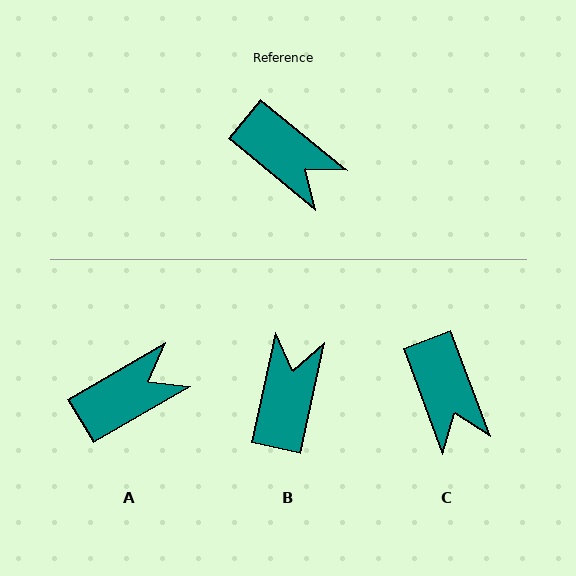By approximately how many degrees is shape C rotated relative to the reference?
Approximately 30 degrees clockwise.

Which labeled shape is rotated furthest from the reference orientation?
B, about 117 degrees away.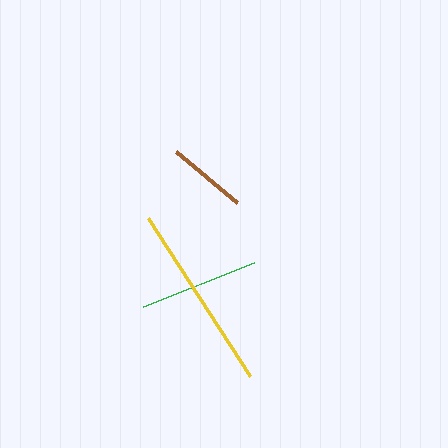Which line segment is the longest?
The yellow line is the longest at approximately 188 pixels.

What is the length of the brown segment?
The brown segment is approximately 79 pixels long.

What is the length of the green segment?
The green segment is approximately 119 pixels long.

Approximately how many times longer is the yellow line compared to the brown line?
The yellow line is approximately 2.4 times the length of the brown line.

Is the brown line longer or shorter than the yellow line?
The yellow line is longer than the brown line.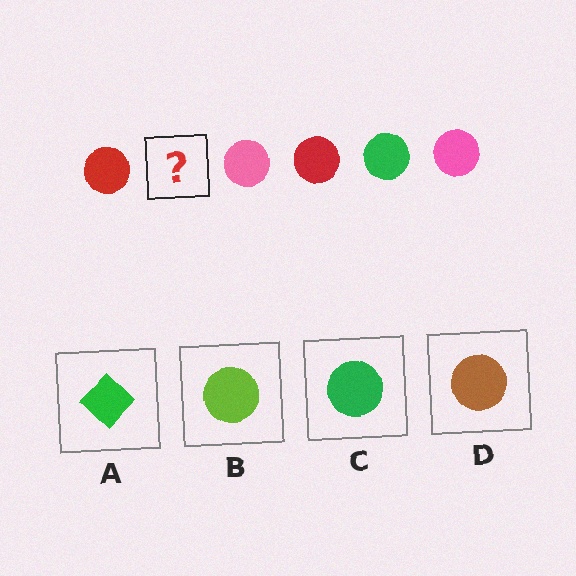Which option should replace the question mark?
Option C.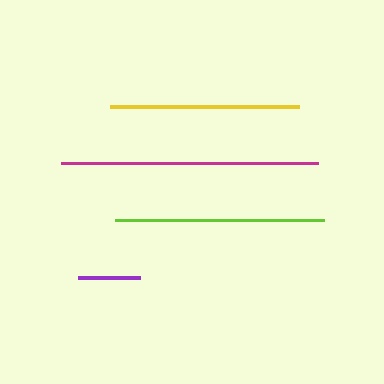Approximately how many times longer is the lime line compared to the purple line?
The lime line is approximately 3.3 times the length of the purple line.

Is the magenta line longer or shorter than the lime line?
The magenta line is longer than the lime line.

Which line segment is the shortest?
The purple line is the shortest at approximately 62 pixels.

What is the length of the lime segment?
The lime segment is approximately 209 pixels long.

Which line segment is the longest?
The magenta line is the longest at approximately 257 pixels.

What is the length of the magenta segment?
The magenta segment is approximately 257 pixels long.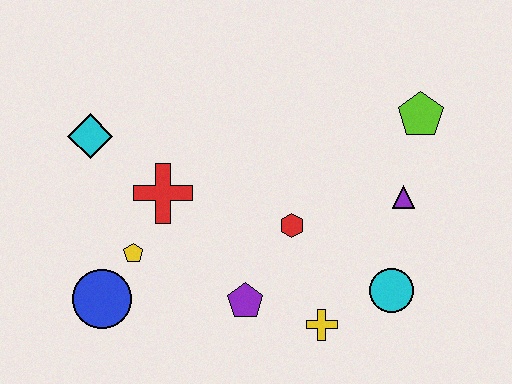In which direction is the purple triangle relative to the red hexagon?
The purple triangle is to the right of the red hexagon.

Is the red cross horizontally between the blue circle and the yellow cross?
Yes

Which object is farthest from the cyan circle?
The cyan diamond is farthest from the cyan circle.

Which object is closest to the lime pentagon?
The purple triangle is closest to the lime pentagon.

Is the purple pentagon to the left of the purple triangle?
Yes